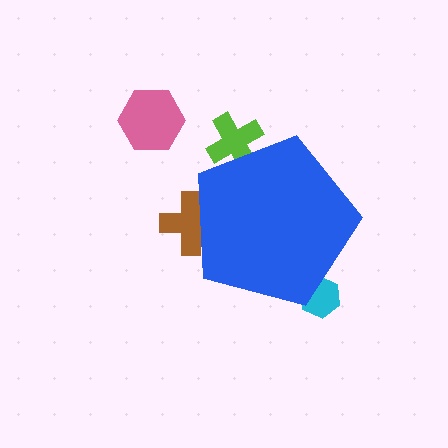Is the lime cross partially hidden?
Yes, the lime cross is partially hidden behind the blue pentagon.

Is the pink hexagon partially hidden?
No, the pink hexagon is fully visible.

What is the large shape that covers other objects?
A blue pentagon.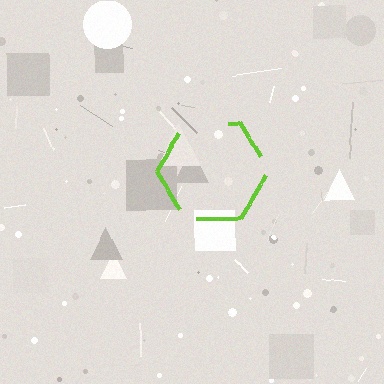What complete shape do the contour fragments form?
The contour fragments form a hexagon.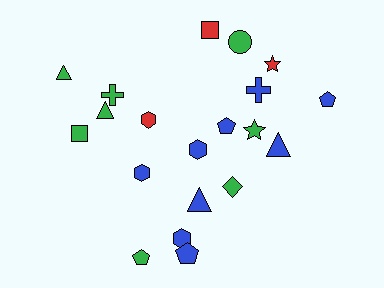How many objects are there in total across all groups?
There are 20 objects.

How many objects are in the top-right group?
There are 8 objects.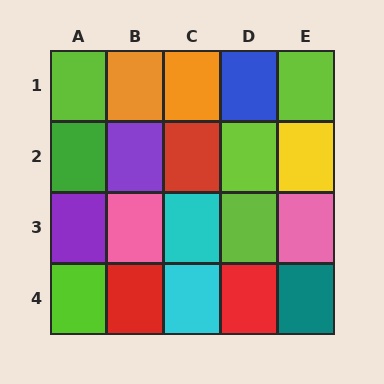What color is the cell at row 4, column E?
Teal.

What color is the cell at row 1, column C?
Orange.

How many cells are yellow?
1 cell is yellow.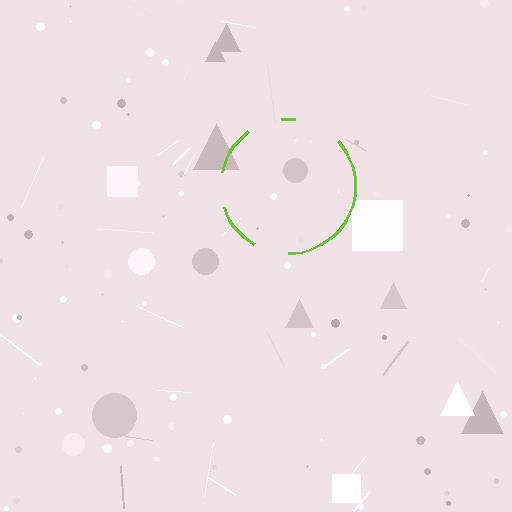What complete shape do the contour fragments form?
The contour fragments form a circle.